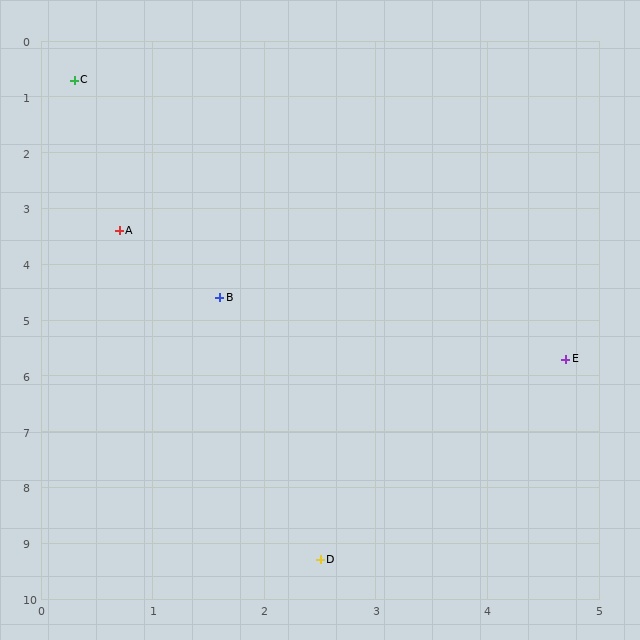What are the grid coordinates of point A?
Point A is at approximately (0.7, 3.4).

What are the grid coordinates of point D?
Point D is at approximately (2.5, 9.3).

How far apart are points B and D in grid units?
Points B and D are about 4.8 grid units apart.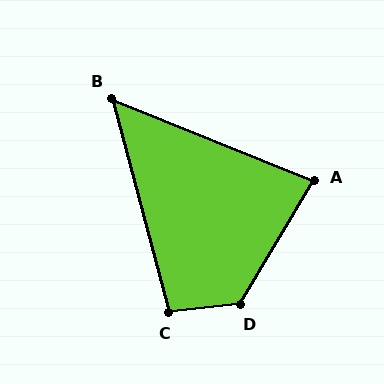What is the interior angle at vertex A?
Approximately 81 degrees (acute).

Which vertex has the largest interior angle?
D, at approximately 127 degrees.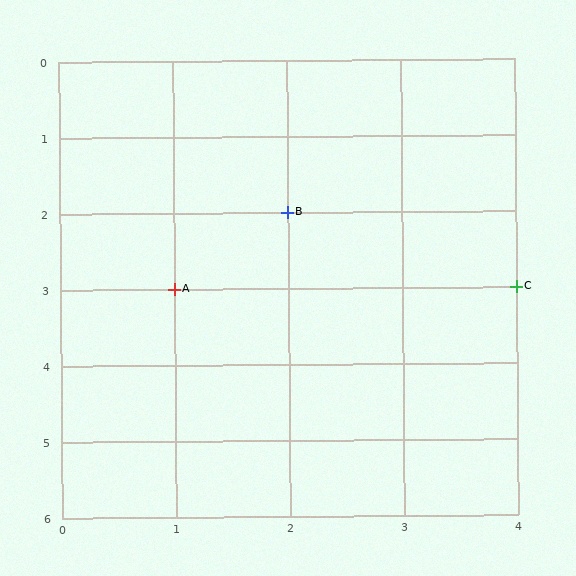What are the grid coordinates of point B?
Point B is at grid coordinates (2, 2).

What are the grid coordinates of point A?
Point A is at grid coordinates (1, 3).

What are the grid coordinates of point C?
Point C is at grid coordinates (4, 3).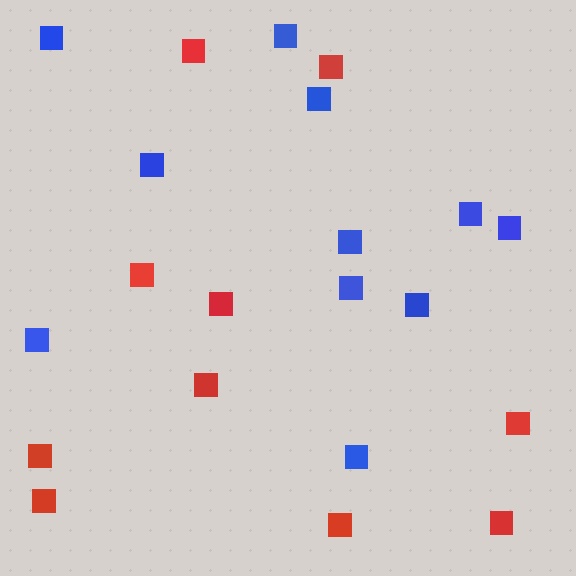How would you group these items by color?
There are 2 groups: one group of red squares (10) and one group of blue squares (11).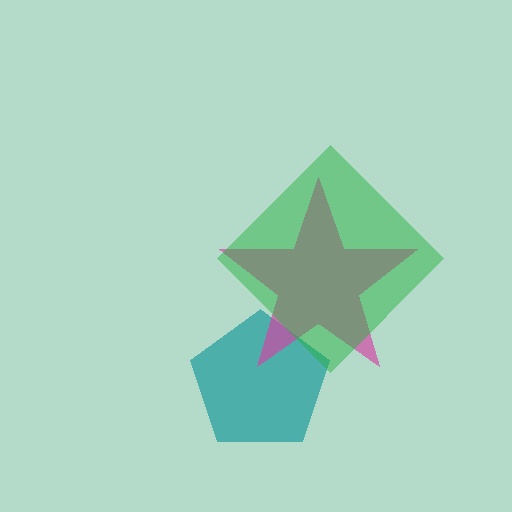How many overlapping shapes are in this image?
There are 3 overlapping shapes in the image.